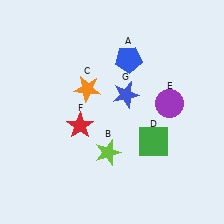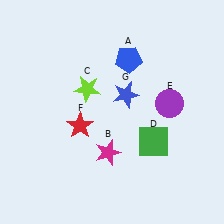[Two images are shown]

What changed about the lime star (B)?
In Image 1, B is lime. In Image 2, it changed to magenta.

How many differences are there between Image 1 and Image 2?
There are 2 differences between the two images.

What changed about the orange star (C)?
In Image 1, C is orange. In Image 2, it changed to lime.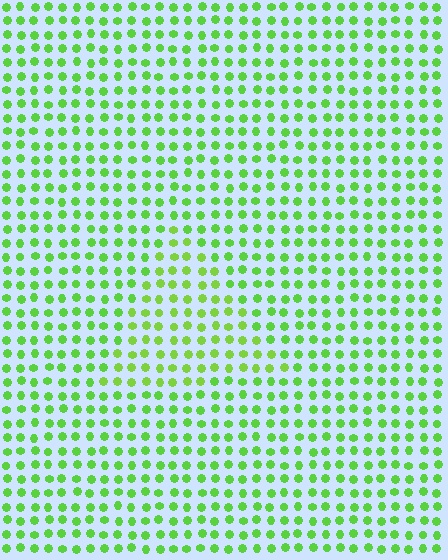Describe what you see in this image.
The image is filled with small lime elements in a uniform arrangement. A triangle-shaped region is visible where the elements are tinted to a slightly different hue, forming a subtle color boundary.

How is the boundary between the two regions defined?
The boundary is defined purely by a slight shift in hue (about 15 degrees). Spacing, size, and orientation are identical on both sides.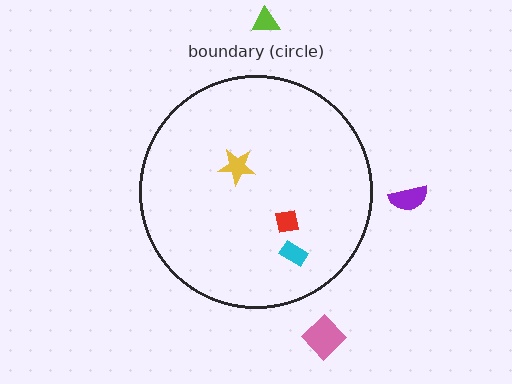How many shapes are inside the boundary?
3 inside, 3 outside.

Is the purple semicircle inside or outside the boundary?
Outside.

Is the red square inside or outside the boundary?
Inside.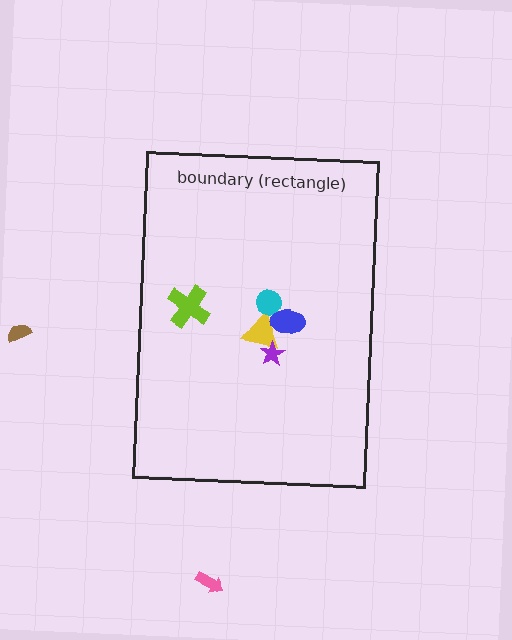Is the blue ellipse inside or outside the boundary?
Inside.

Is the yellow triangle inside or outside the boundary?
Inside.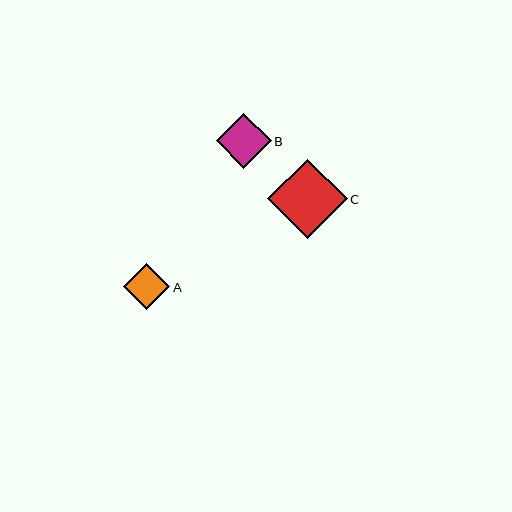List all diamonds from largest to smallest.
From largest to smallest: C, B, A.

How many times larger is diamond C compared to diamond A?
Diamond C is approximately 1.7 times the size of diamond A.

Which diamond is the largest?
Diamond C is the largest with a size of approximately 80 pixels.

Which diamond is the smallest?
Diamond A is the smallest with a size of approximately 46 pixels.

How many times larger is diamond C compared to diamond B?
Diamond C is approximately 1.4 times the size of diamond B.